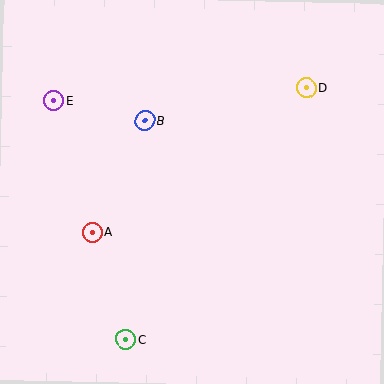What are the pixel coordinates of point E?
Point E is at (54, 101).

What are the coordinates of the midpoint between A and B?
The midpoint between A and B is at (119, 176).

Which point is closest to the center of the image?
Point B at (145, 121) is closest to the center.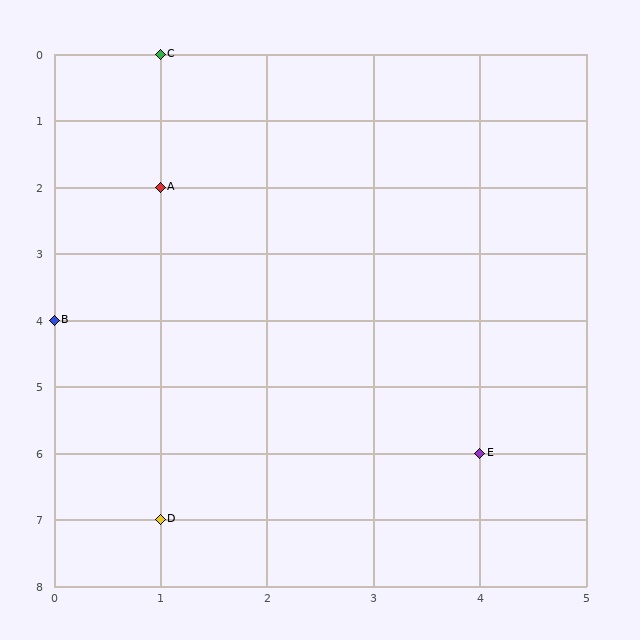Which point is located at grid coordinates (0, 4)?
Point B is at (0, 4).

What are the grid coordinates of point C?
Point C is at grid coordinates (1, 0).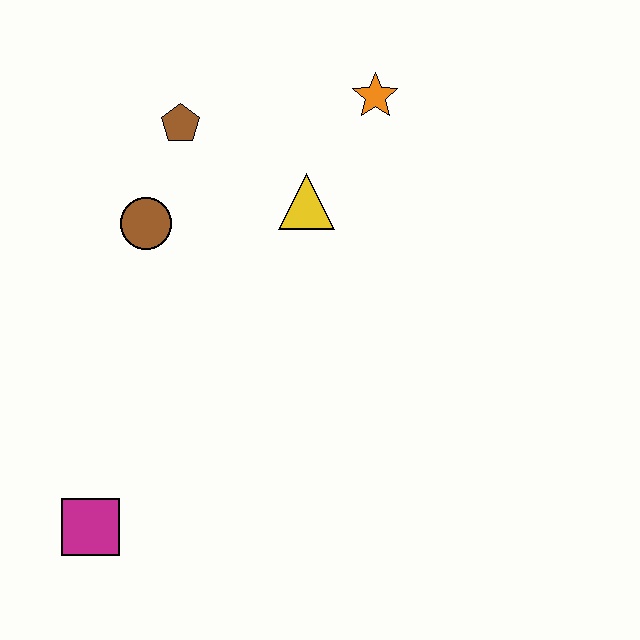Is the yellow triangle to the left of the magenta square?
No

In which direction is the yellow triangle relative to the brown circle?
The yellow triangle is to the right of the brown circle.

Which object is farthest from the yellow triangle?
The magenta square is farthest from the yellow triangle.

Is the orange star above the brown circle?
Yes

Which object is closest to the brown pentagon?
The brown circle is closest to the brown pentagon.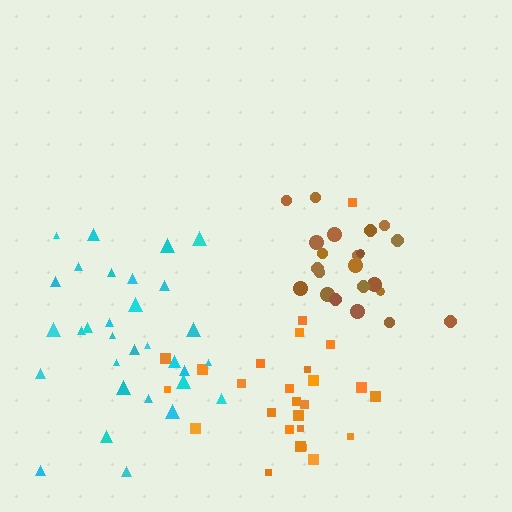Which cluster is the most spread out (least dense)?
Orange.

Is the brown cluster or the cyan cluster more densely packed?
Brown.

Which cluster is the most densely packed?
Brown.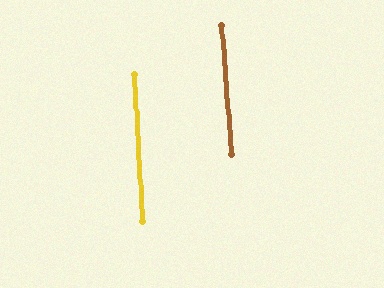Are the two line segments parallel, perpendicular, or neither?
Parallel — their directions differ by only 1.0°.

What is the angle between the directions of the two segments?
Approximately 1 degree.